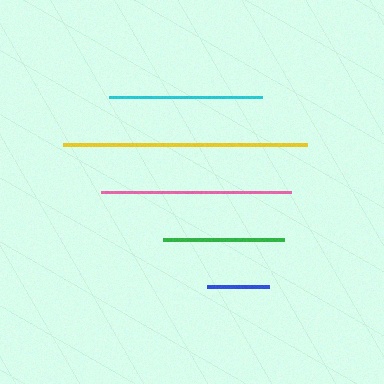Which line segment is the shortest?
The blue line is the shortest at approximately 62 pixels.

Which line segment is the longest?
The yellow line is the longest at approximately 244 pixels.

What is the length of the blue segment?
The blue segment is approximately 62 pixels long.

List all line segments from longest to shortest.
From longest to shortest: yellow, pink, cyan, green, blue.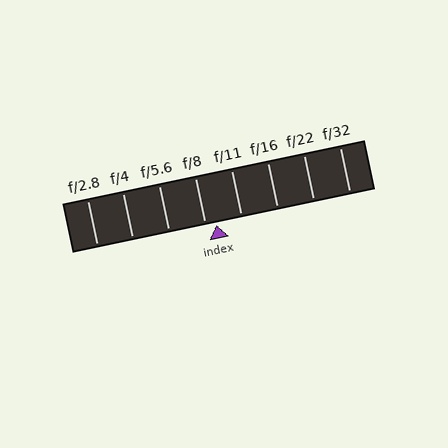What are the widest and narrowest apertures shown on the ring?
The widest aperture shown is f/2.8 and the narrowest is f/32.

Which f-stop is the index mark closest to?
The index mark is closest to f/8.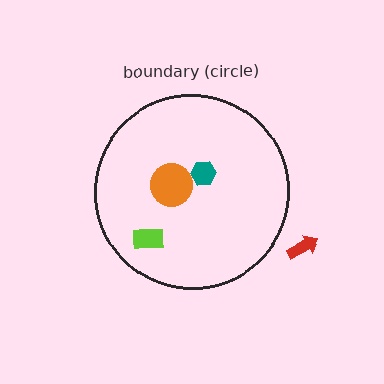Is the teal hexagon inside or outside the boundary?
Inside.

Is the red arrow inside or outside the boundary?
Outside.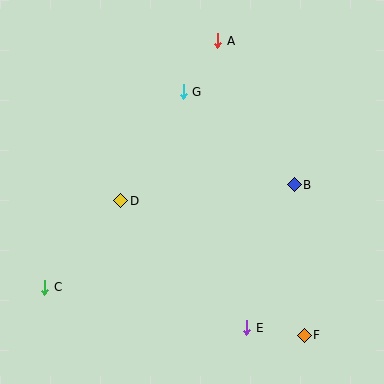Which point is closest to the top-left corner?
Point G is closest to the top-left corner.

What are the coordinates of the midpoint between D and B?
The midpoint between D and B is at (208, 193).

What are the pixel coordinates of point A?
Point A is at (218, 41).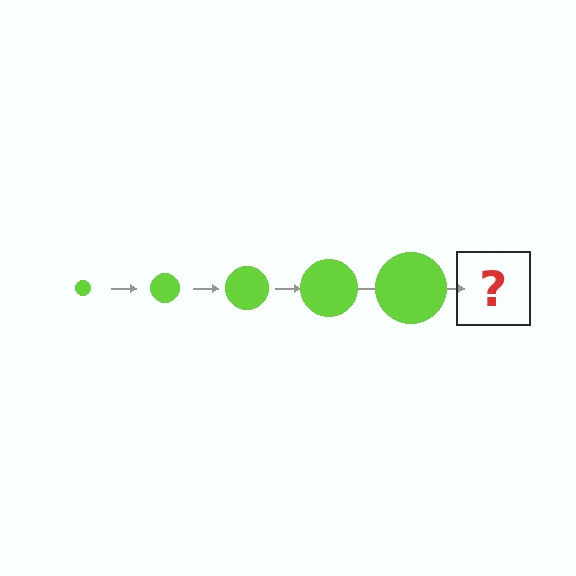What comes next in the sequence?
The next element should be a lime circle, larger than the previous one.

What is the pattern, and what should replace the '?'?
The pattern is that the circle gets progressively larger each step. The '?' should be a lime circle, larger than the previous one.